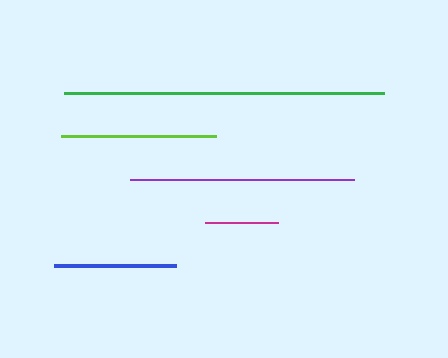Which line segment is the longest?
The green line is the longest at approximately 319 pixels.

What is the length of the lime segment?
The lime segment is approximately 155 pixels long.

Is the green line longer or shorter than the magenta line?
The green line is longer than the magenta line.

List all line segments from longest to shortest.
From longest to shortest: green, purple, lime, blue, magenta.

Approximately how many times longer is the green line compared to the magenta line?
The green line is approximately 4.4 times the length of the magenta line.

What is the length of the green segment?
The green segment is approximately 319 pixels long.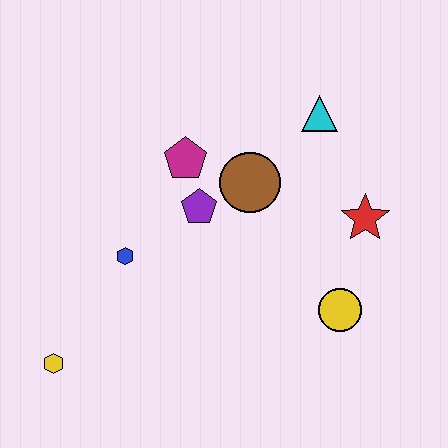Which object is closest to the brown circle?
The purple pentagon is closest to the brown circle.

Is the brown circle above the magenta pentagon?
No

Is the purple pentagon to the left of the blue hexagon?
No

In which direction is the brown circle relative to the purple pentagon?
The brown circle is to the right of the purple pentagon.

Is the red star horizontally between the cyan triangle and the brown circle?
No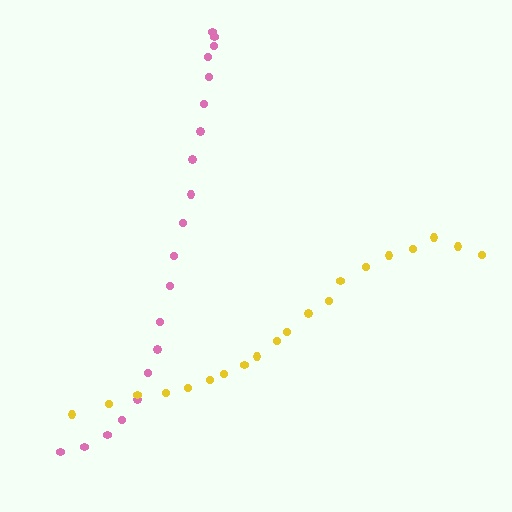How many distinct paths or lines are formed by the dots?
There are 2 distinct paths.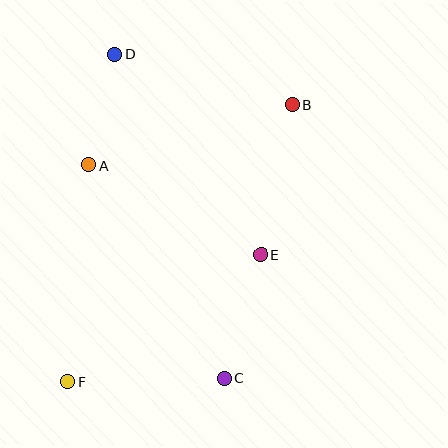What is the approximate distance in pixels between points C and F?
The distance between C and F is approximately 157 pixels.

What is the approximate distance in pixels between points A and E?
The distance between A and E is approximately 193 pixels.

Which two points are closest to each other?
Points A and D are closest to each other.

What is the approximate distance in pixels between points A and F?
The distance between A and F is approximately 218 pixels.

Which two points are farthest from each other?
Points B and F are farthest from each other.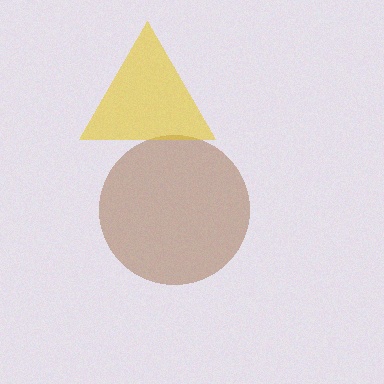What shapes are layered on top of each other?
The layered shapes are: a brown circle, a yellow triangle.